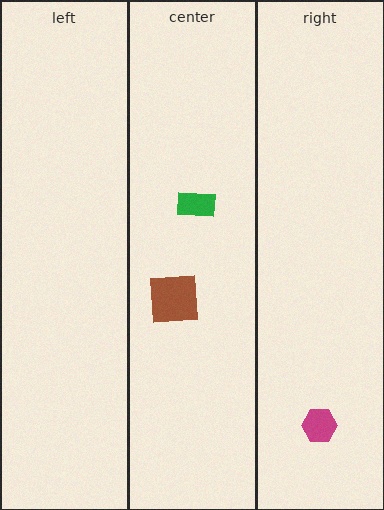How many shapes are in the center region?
2.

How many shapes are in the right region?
1.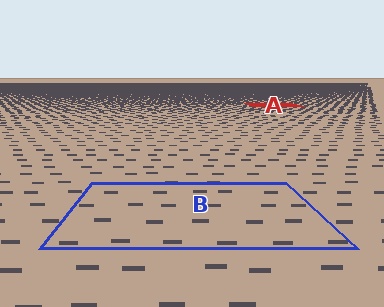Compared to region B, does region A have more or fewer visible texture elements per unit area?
Region A has more texture elements per unit area — they are packed more densely because it is farther away.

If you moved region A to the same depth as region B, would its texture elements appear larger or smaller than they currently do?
They would appear larger. At a closer depth, the same texture elements are projected at a bigger on-screen size.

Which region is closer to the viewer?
Region B is closer. The texture elements there are larger and more spread out.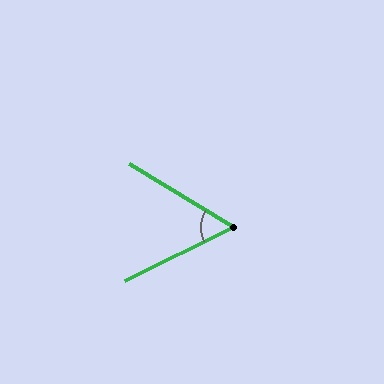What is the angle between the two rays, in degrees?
Approximately 58 degrees.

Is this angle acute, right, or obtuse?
It is acute.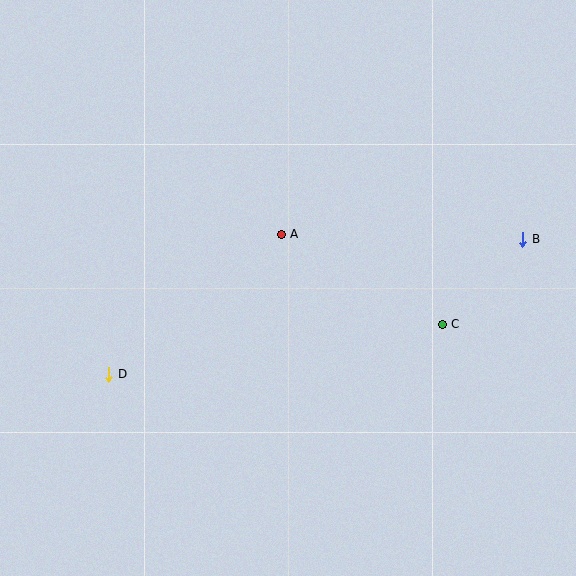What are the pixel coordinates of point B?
Point B is at (523, 239).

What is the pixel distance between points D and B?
The distance between D and B is 435 pixels.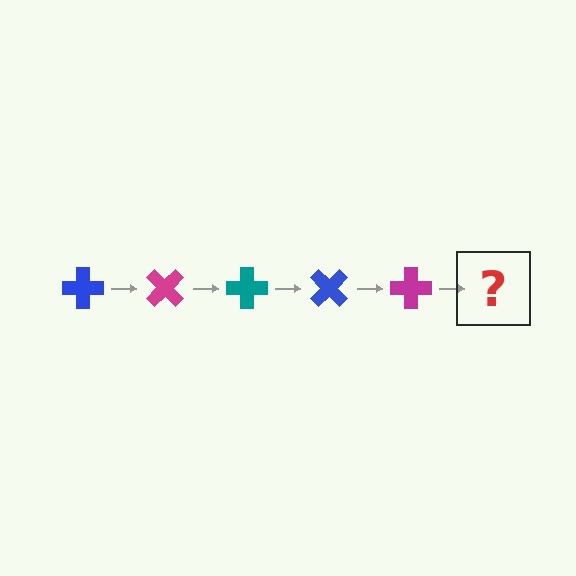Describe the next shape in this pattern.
It should be a teal cross, rotated 225 degrees from the start.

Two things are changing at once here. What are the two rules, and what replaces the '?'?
The two rules are that it rotates 45 degrees each step and the color cycles through blue, magenta, and teal. The '?' should be a teal cross, rotated 225 degrees from the start.